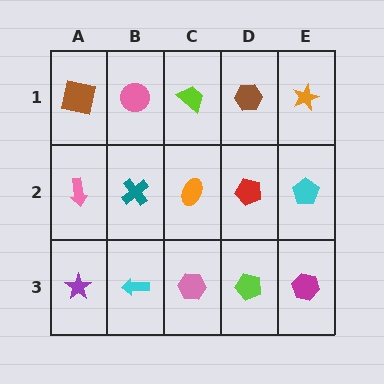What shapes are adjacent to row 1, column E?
A cyan pentagon (row 2, column E), a brown hexagon (row 1, column D).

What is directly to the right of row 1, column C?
A brown hexagon.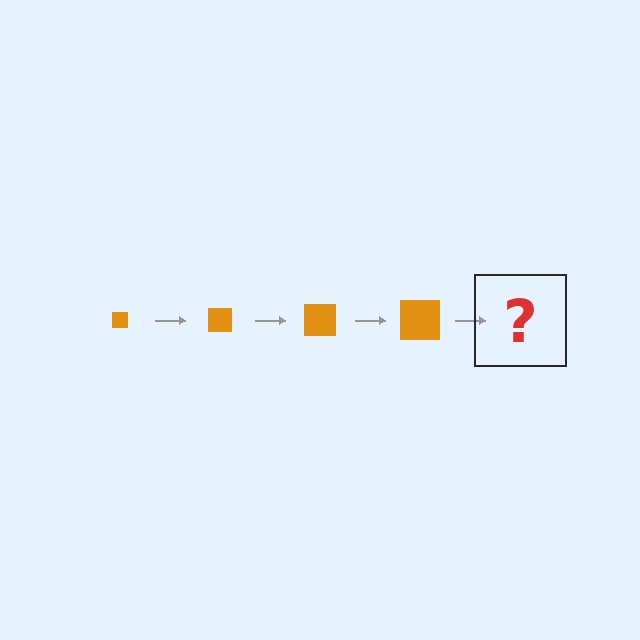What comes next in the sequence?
The next element should be an orange square, larger than the previous one.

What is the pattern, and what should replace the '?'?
The pattern is that the square gets progressively larger each step. The '?' should be an orange square, larger than the previous one.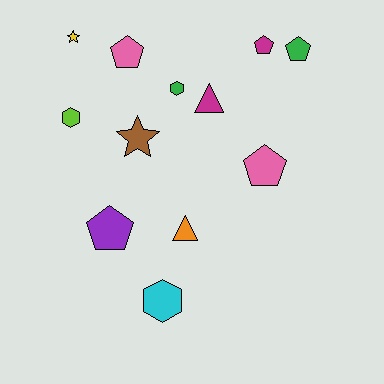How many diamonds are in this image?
There are no diamonds.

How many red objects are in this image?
There are no red objects.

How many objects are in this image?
There are 12 objects.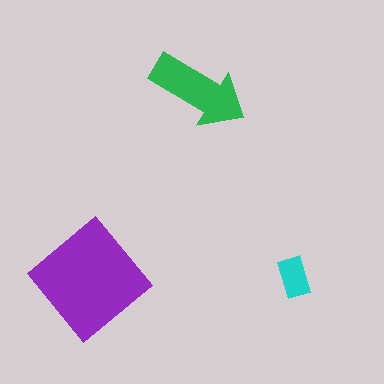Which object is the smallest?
The cyan rectangle.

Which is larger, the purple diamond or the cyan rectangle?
The purple diamond.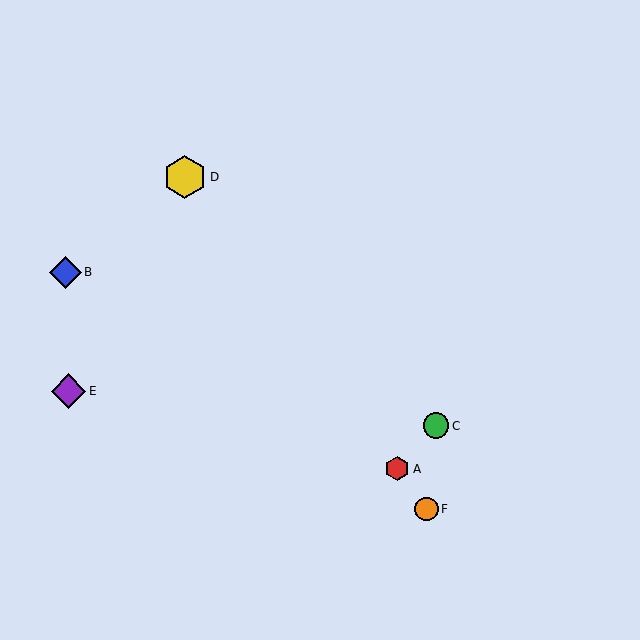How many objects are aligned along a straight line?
3 objects (A, D, F) are aligned along a straight line.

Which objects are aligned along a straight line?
Objects A, D, F are aligned along a straight line.